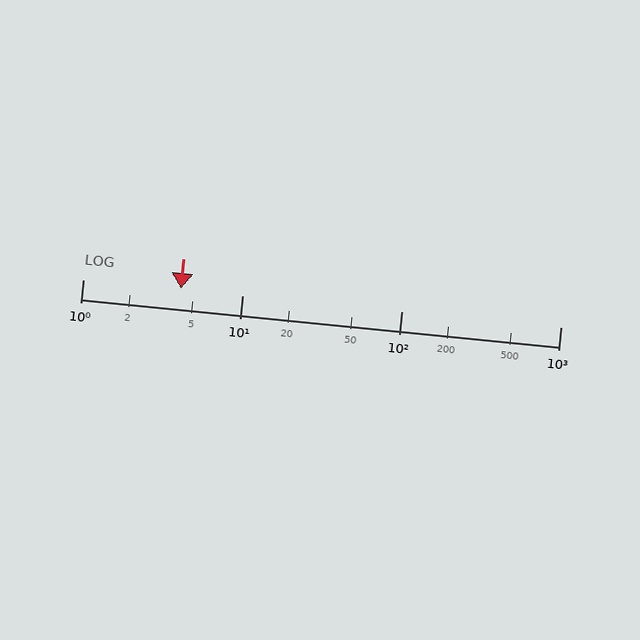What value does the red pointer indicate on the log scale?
The pointer indicates approximately 4.1.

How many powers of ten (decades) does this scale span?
The scale spans 3 decades, from 1 to 1000.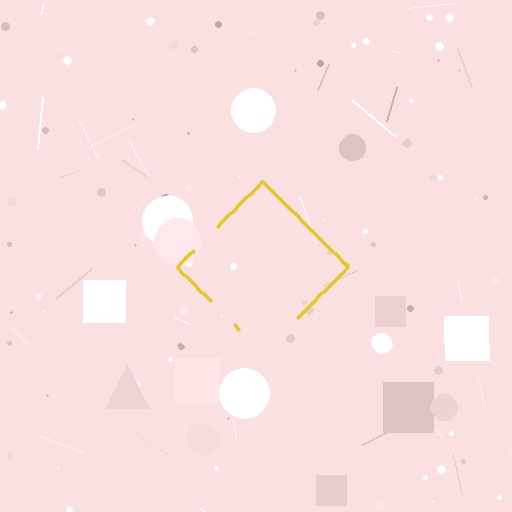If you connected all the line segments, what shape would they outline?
They would outline a diamond.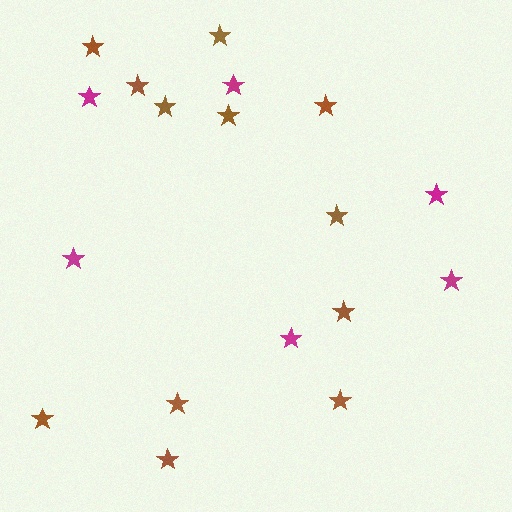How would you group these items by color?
There are 2 groups: one group of brown stars (12) and one group of magenta stars (6).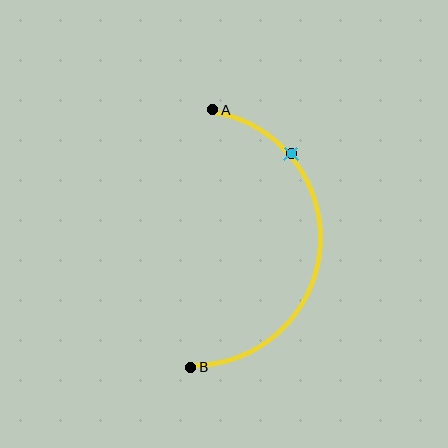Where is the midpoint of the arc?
The arc midpoint is the point on the curve farthest from the straight line joining A and B. It sits to the right of that line.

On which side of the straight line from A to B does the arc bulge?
The arc bulges to the right of the straight line connecting A and B.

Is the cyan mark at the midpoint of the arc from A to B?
No. The cyan mark lies on the arc but is closer to endpoint A. The arc midpoint would be at the point on the curve equidistant along the arc from both A and B.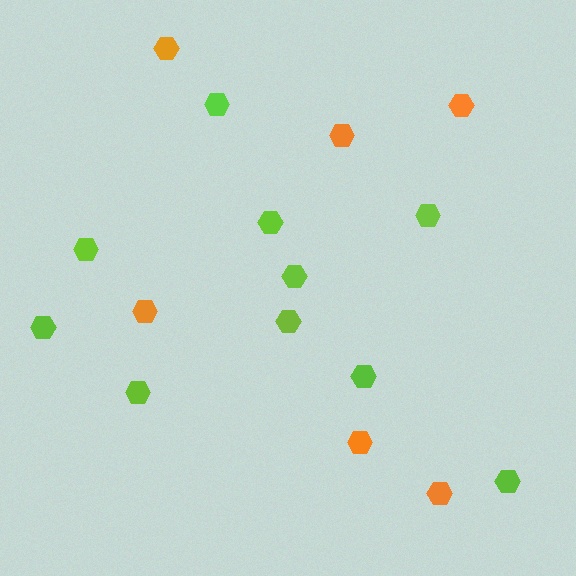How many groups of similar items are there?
There are 2 groups: one group of orange hexagons (6) and one group of lime hexagons (10).